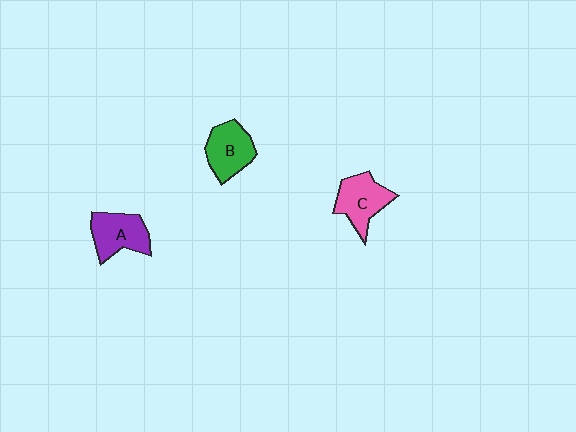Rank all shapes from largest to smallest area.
From largest to smallest: C (pink), A (purple), B (green).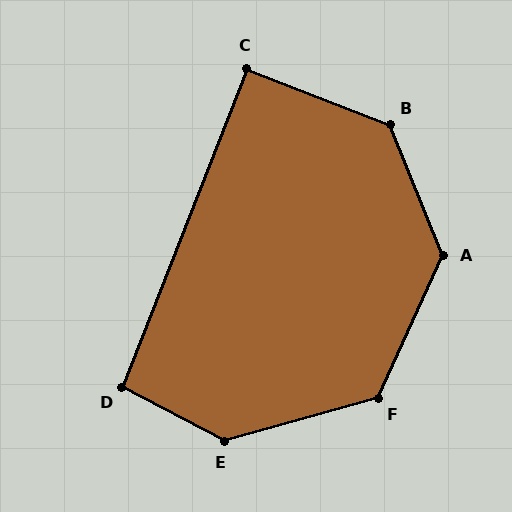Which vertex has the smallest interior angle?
C, at approximately 90 degrees.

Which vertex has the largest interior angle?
E, at approximately 137 degrees.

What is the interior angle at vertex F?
Approximately 130 degrees (obtuse).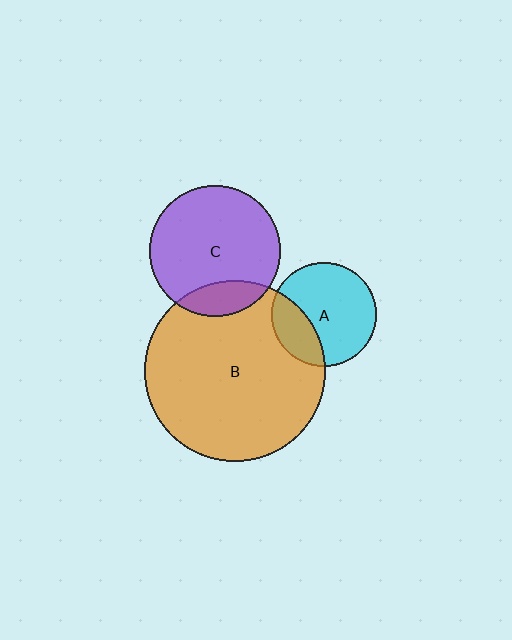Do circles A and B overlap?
Yes.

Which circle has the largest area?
Circle B (orange).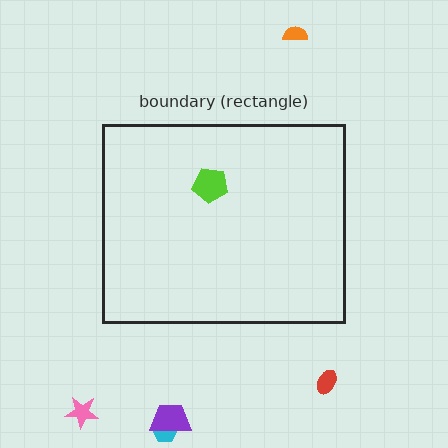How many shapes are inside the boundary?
1 inside, 5 outside.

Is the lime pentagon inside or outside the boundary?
Inside.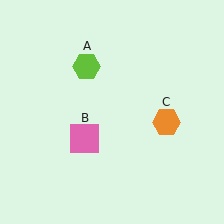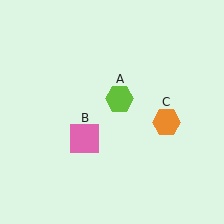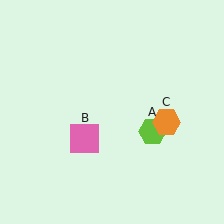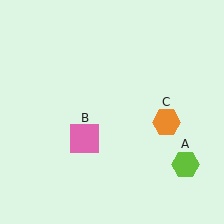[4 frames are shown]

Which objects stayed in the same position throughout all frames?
Pink square (object B) and orange hexagon (object C) remained stationary.